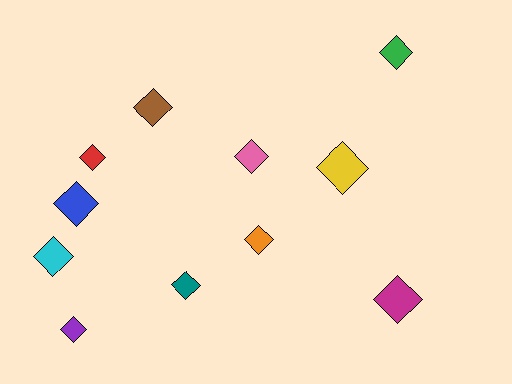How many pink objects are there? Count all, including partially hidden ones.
There is 1 pink object.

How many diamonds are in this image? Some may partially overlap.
There are 11 diamonds.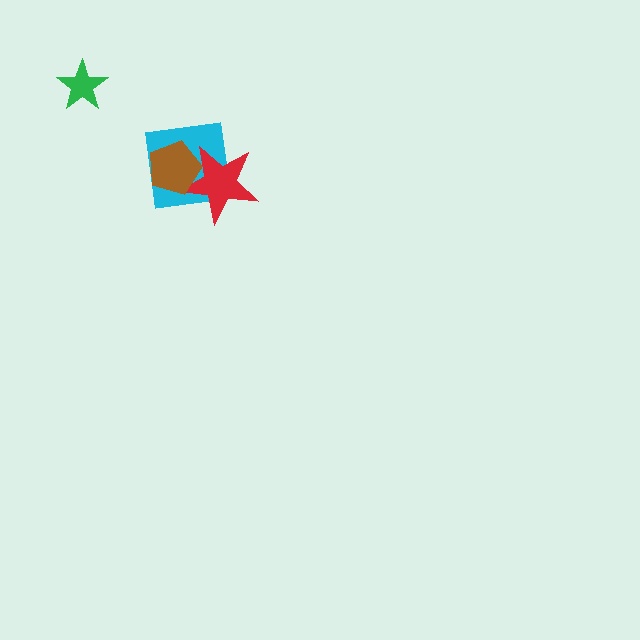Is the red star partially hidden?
Yes, it is partially covered by another shape.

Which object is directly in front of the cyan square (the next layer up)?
The red star is directly in front of the cyan square.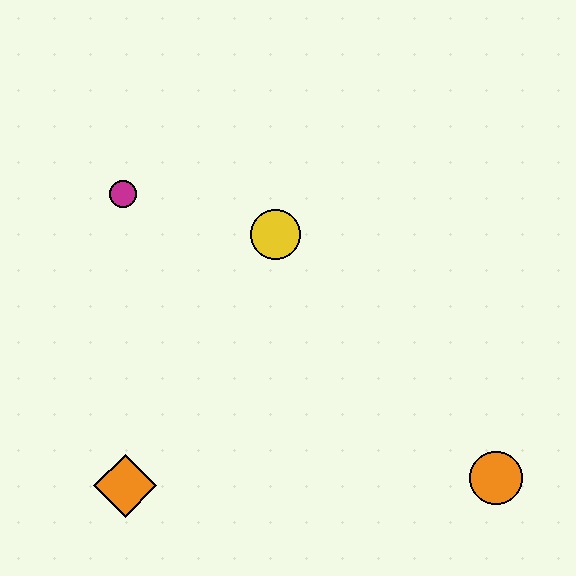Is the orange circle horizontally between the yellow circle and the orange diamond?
No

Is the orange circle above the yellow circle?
No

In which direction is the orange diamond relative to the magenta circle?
The orange diamond is below the magenta circle.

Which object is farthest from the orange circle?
The magenta circle is farthest from the orange circle.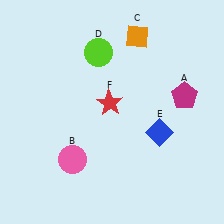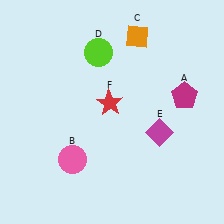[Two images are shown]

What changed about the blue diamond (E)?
In Image 1, E is blue. In Image 2, it changed to magenta.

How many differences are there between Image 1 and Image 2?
There is 1 difference between the two images.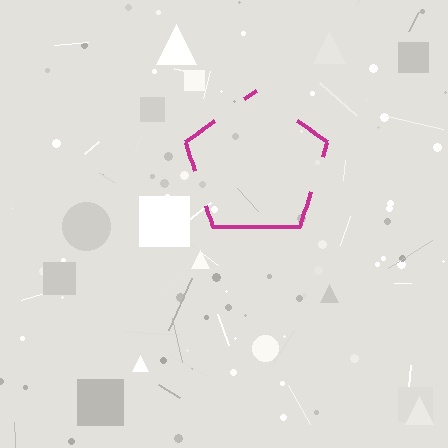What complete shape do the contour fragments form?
The contour fragments form a pentagon.